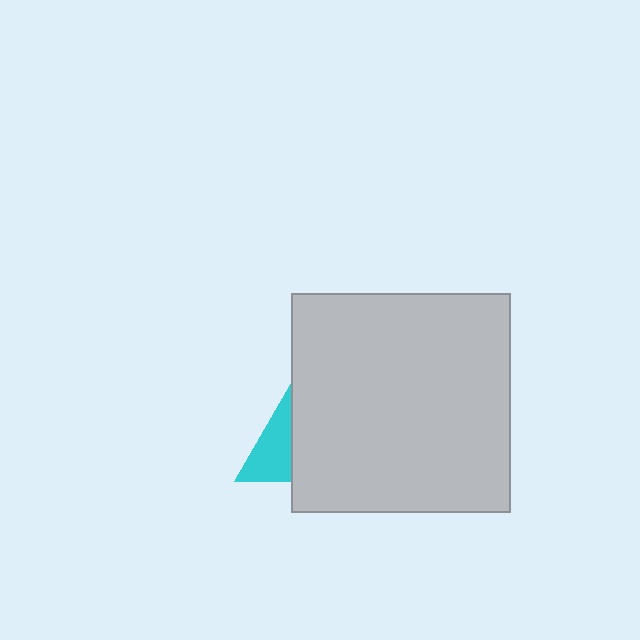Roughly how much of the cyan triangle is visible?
A small part of it is visible (roughly 37%).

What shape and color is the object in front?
The object in front is a light gray square.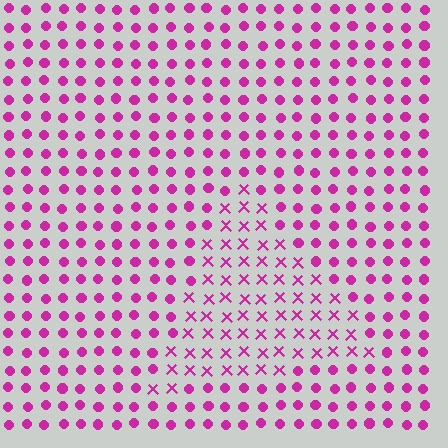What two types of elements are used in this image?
The image uses X marks inside the triangle region and circles outside it.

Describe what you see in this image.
The image is filled with small magenta elements arranged in a uniform grid. A triangle-shaped region contains X marks, while the surrounding area contains circles. The boundary is defined purely by the change in element shape.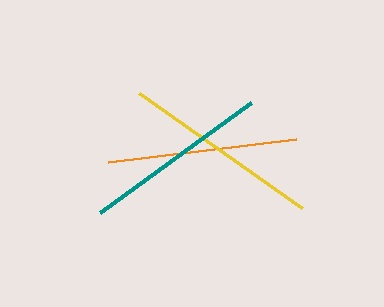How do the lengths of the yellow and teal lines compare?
The yellow and teal lines are approximately the same length.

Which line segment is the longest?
The yellow line is the longest at approximately 200 pixels.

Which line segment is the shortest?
The teal line is the shortest at approximately 187 pixels.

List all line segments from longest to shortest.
From longest to shortest: yellow, orange, teal.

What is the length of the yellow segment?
The yellow segment is approximately 200 pixels long.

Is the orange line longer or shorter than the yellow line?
The yellow line is longer than the orange line.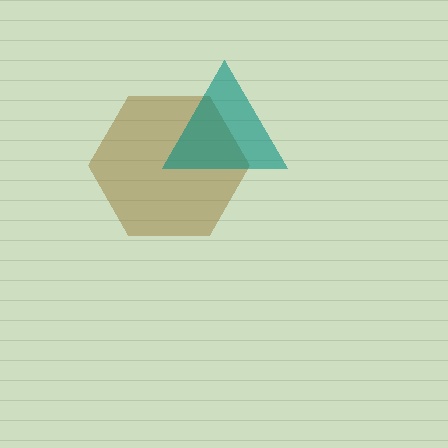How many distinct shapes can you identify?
There are 2 distinct shapes: a brown hexagon, a teal triangle.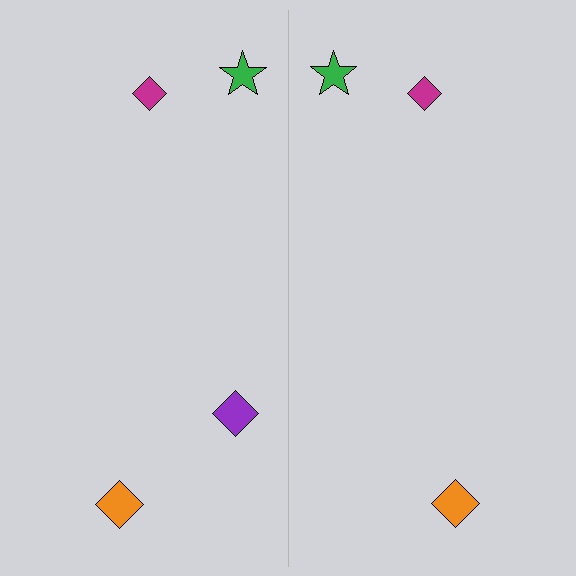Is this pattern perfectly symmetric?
No, the pattern is not perfectly symmetric. A purple diamond is missing from the right side.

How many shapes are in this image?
There are 7 shapes in this image.